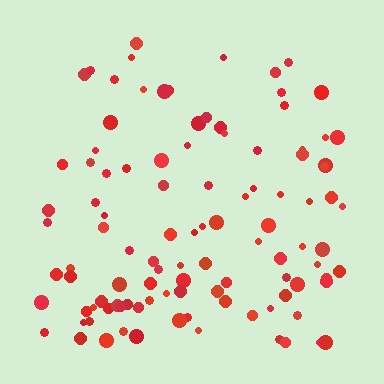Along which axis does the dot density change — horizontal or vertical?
Vertical.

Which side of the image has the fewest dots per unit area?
The top.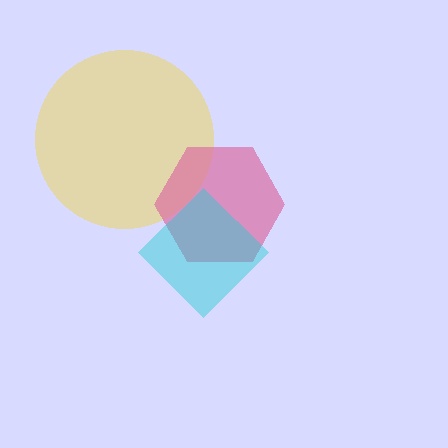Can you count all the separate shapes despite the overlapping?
Yes, there are 3 separate shapes.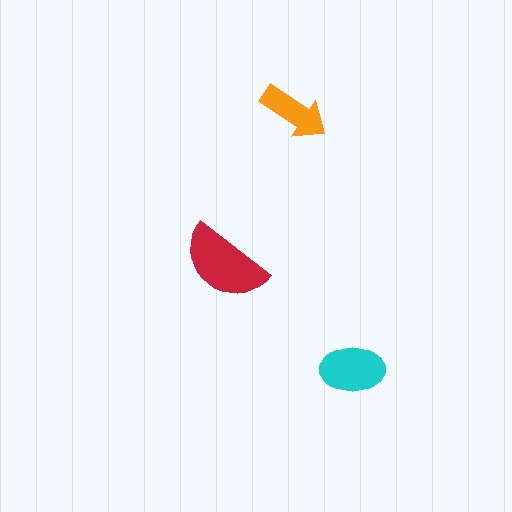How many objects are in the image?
There are 3 objects in the image.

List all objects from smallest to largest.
The orange arrow, the cyan ellipse, the red semicircle.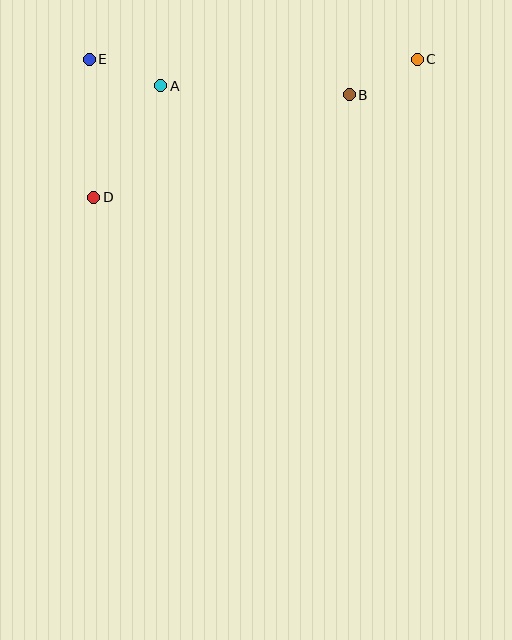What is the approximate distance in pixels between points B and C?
The distance between B and C is approximately 77 pixels.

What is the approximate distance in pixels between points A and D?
The distance between A and D is approximately 130 pixels.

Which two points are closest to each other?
Points A and E are closest to each other.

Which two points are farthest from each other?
Points C and D are farthest from each other.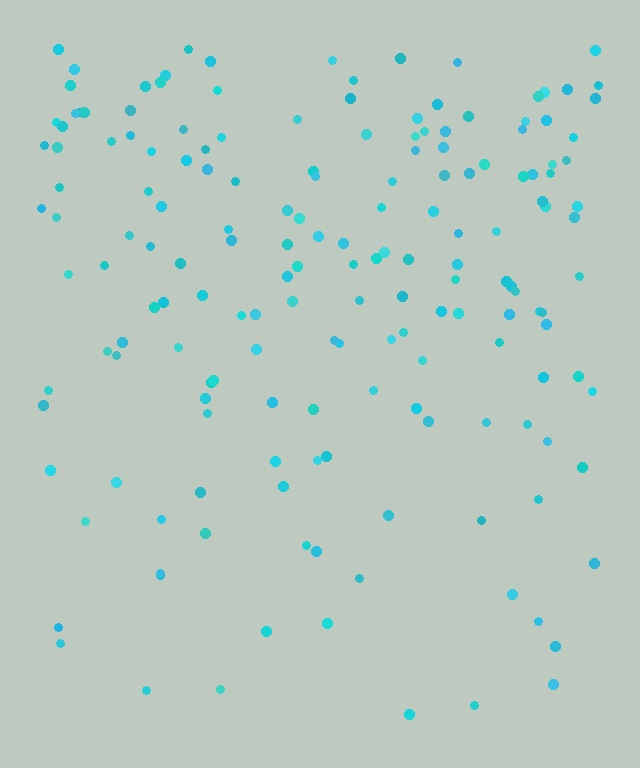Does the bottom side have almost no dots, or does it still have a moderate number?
Still a moderate number, just noticeably fewer than the top.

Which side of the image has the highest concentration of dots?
The top.